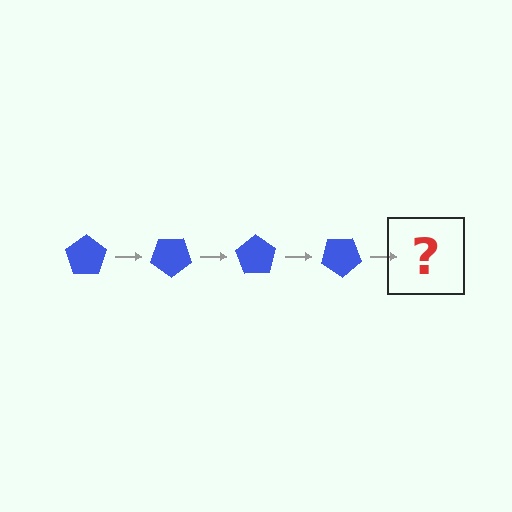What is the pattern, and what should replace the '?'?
The pattern is that the pentagon rotates 35 degrees each step. The '?' should be a blue pentagon rotated 140 degrees.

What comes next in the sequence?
The next element should be a blue pentagon rotated 140 degrees.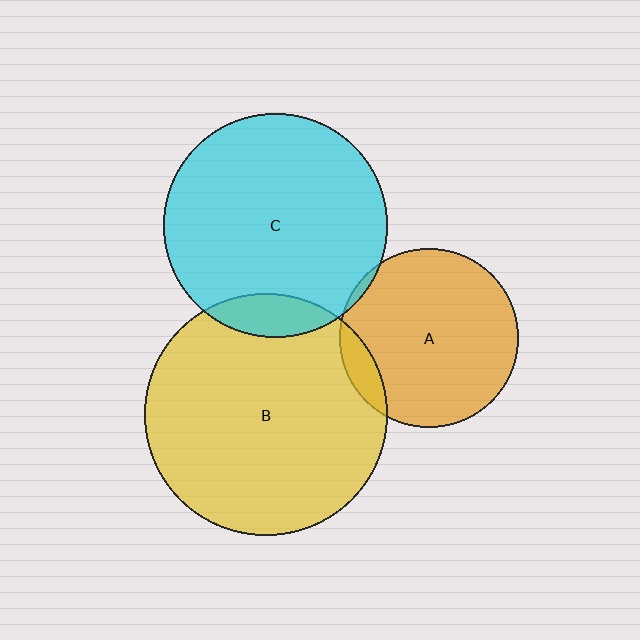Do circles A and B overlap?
Yes.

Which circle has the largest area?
Circle B (yellow).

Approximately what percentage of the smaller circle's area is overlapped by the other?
Approximately 10%.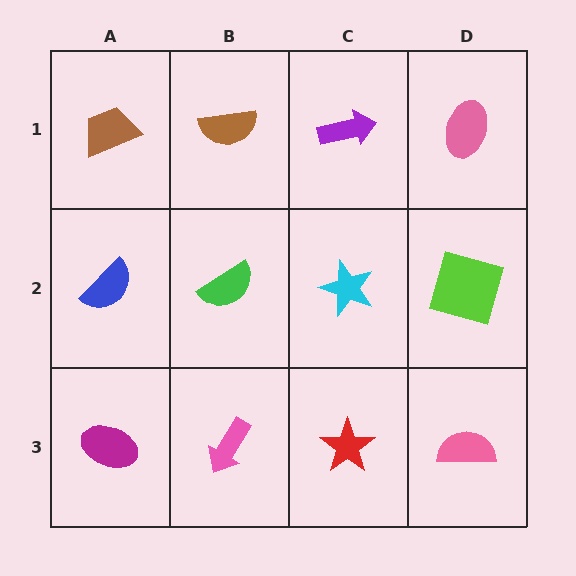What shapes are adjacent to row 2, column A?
A brown trapezoid (row 1, column A), a magenta ellipse (row 3, column A), a green semicircle (row 2, column B).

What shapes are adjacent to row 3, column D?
A lime square (row 2, column D), a red star (row 3, column C).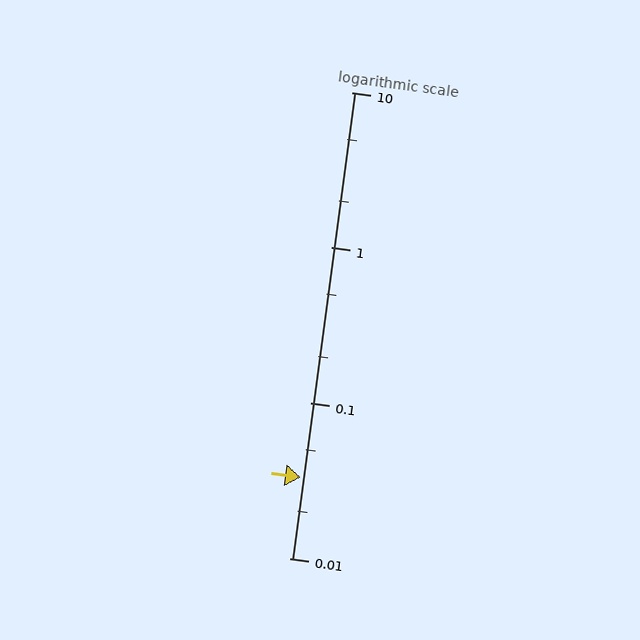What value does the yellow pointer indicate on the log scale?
The pointer indicates approximately 0.033.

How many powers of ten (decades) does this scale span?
The scale spans 3 decades, from 0.01 to 10.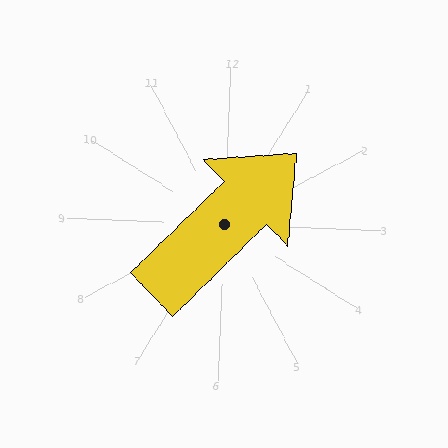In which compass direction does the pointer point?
Northeast.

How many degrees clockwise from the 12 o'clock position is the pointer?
Approximately 44 degrees.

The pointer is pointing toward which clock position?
Roughly 1 o'clock.